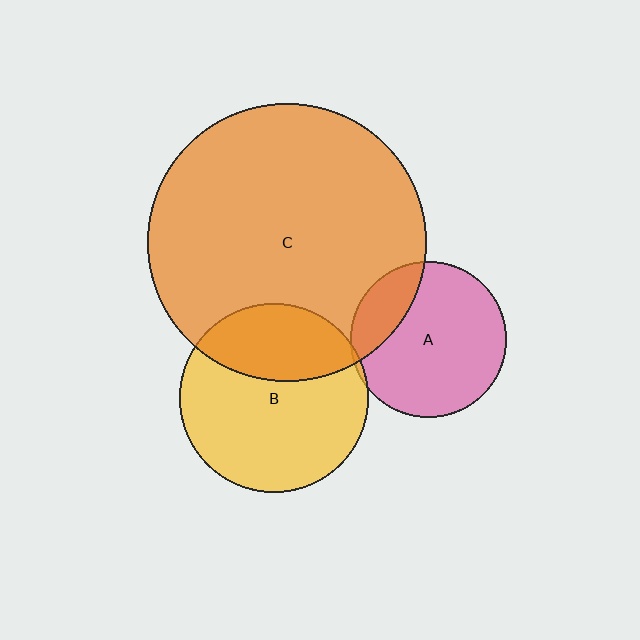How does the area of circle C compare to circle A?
Approximately 3.2 times.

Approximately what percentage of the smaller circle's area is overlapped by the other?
Approximately 5%.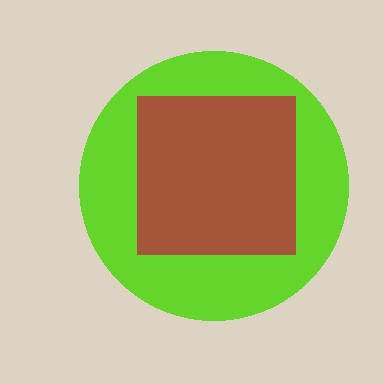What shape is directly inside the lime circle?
The brown square.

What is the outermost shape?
The lime circle.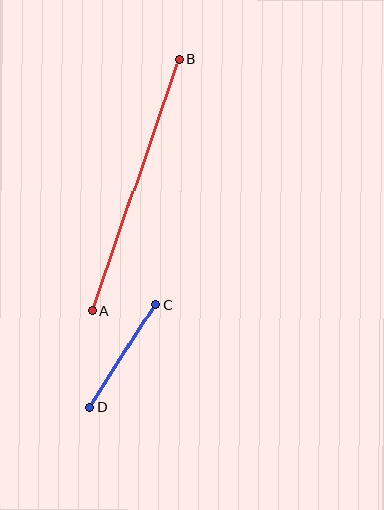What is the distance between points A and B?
The distance is approximately 266 pixels.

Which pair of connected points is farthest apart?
Points A and B are farthest apart.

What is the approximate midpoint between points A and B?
The midpoint is at approximately (135, 185) pixels.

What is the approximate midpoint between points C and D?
The midpoint is at approximately (122, 356) pixels.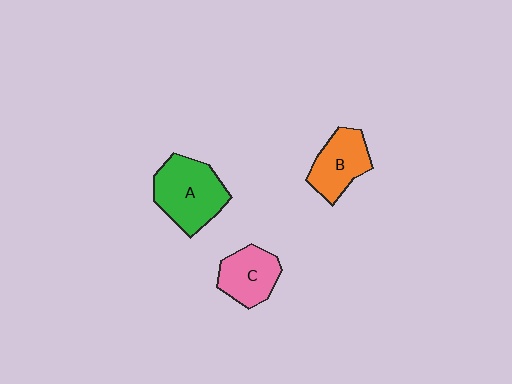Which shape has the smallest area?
Shape C (pink).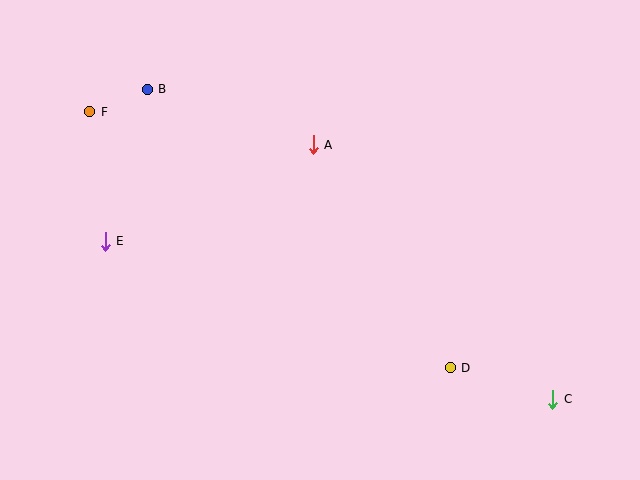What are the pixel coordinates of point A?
Point A is at (313, 145).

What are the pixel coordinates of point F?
Point F is at (90, 112).